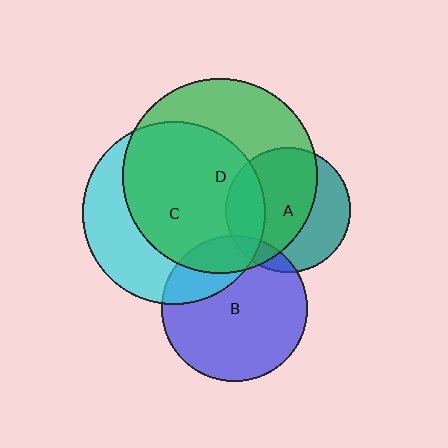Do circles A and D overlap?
Yes.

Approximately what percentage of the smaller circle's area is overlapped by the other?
Approximately 65%.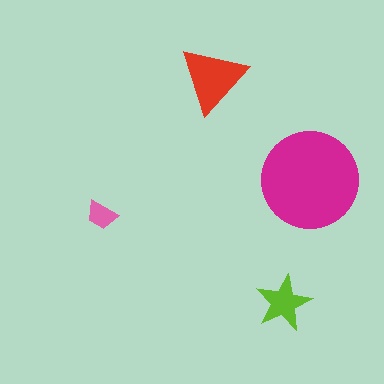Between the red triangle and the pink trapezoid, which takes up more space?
The red triangle.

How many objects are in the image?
There are 4 objects in the image.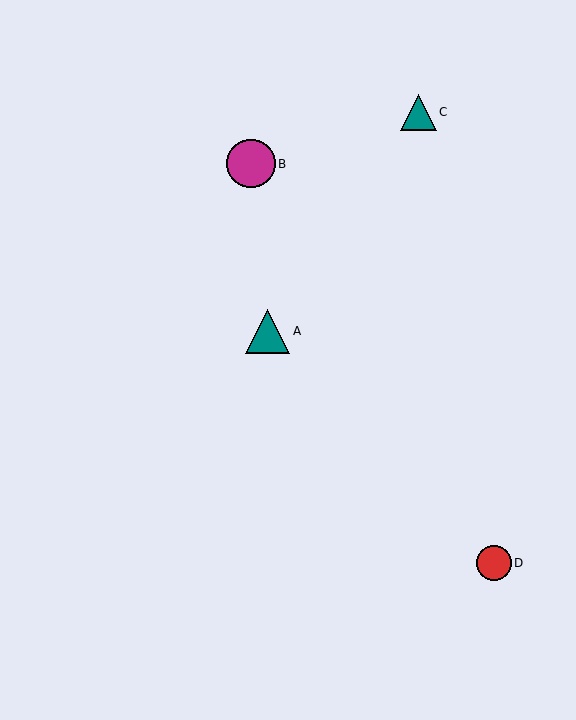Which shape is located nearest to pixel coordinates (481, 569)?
The red circle (labeled D) at (494, 563) is nearest to that location.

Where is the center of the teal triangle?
The center of the teal triangle is at (419, 112).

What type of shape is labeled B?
Shape B is a magenta circle.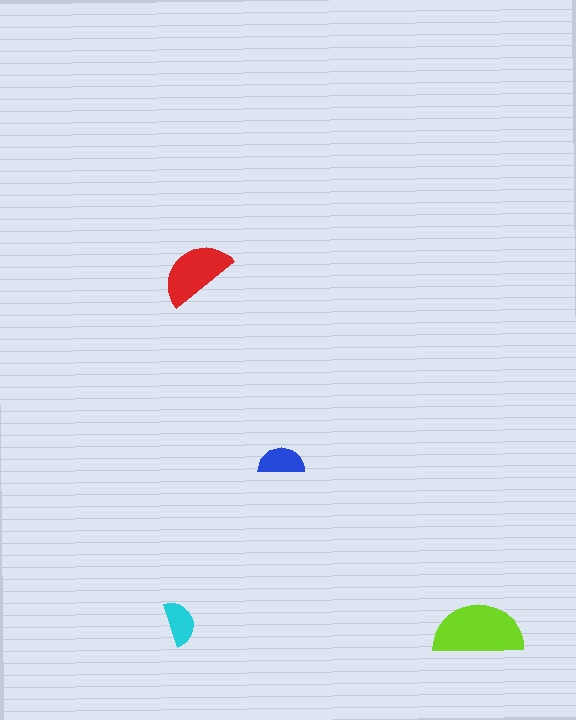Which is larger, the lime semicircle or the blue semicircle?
The lime one.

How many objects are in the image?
There are 4 objects in the image.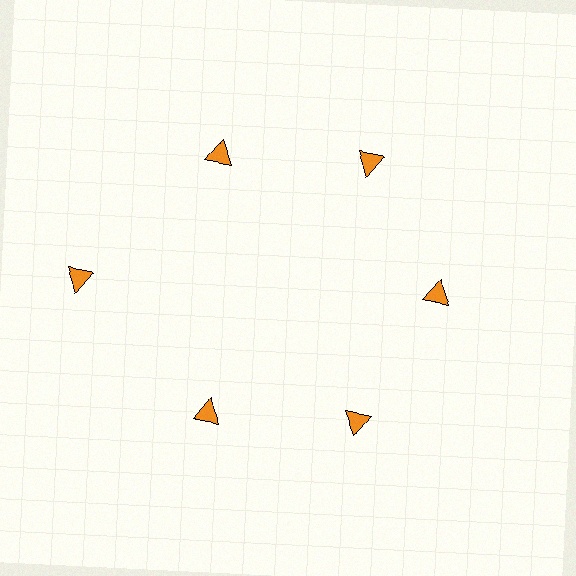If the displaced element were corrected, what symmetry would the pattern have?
It would have 6-fold rotational symmetry — the pattern would map onto itself every 60 degrees.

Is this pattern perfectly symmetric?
No. The 6 orange triangles are arranged in a ring, but one element near the 9 o'clock position is pushed outward from the center, breaking the 6-fold rotational symmetry.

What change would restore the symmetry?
The symmetry would be restored by moving it inward, back onto the ring so that all 6 triangles sit at equal angles and equal distance from the center.